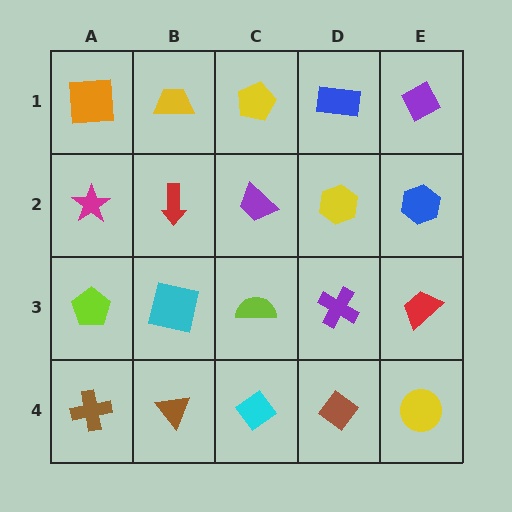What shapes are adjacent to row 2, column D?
A blue rectangle (row 1, column D), a purple cross (row 3, column D), a purple trapezoid (row 2, column C), a blue hexagon (row 2, column E).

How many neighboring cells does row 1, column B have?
3.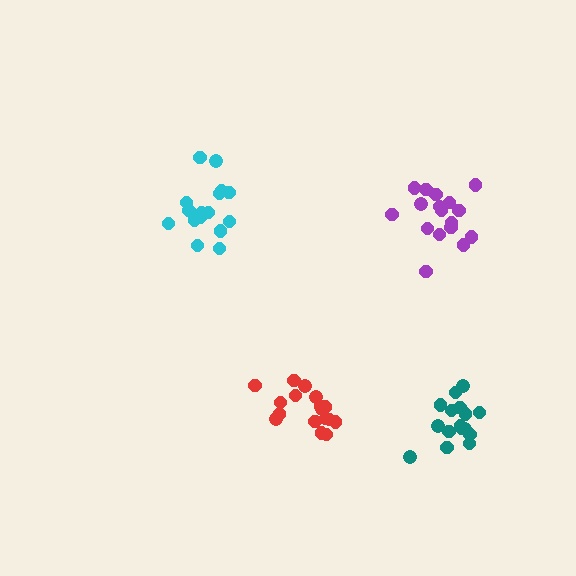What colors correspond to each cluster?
The clusters are colored: cyan, teal, red, purple.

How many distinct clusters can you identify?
There are 4 distinct clusters.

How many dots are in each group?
Group 1: 16 dots, Group 2: 16 dots, Group 3: 18 dots, Group 4: 17 dots (67 total).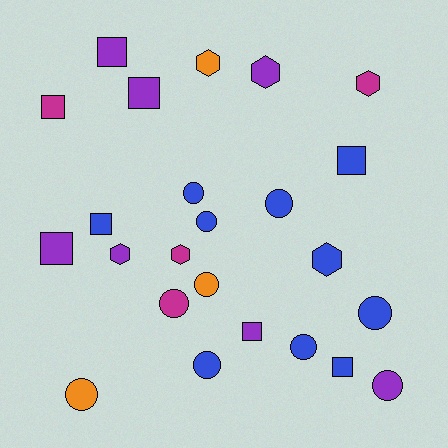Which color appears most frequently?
Blue, with 10 objects.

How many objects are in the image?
There are 24 objects.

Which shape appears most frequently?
Circle, with 10 objects.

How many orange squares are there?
There are no orange squares.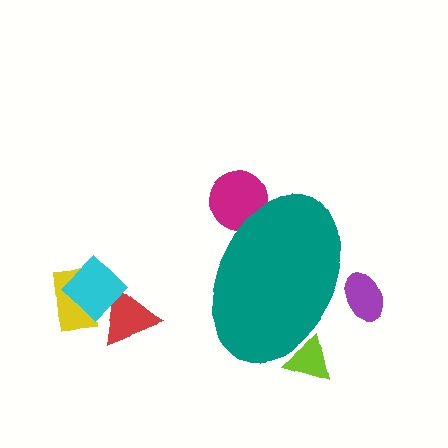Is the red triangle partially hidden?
No, the red triangle is fully visible.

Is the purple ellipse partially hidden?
Yes, the purple ellipse is partially hidden behind the teal ellipse.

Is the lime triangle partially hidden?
Yes, the lime triangle is partially hidden behind the teal ellipse.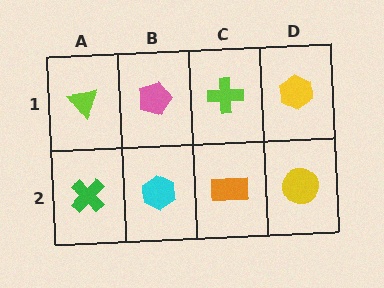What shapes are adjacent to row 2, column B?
A pink pentagon (row 1, column B), a green cross (row 2, column A), an orange rectangle (row 2, column C).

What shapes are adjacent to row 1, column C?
An orange rectangle (row 2, column C), a pink pentagon (row 1, column B), a yellow hexagon (row 1, column D).